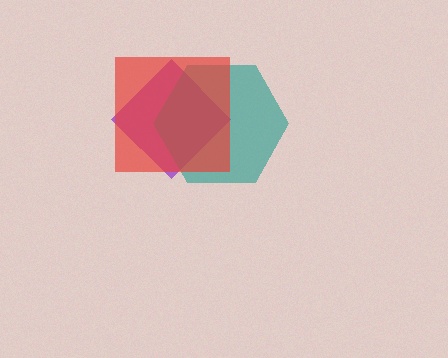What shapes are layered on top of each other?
The layered shapes are: a purple diamond, a teal hexagon, a red square.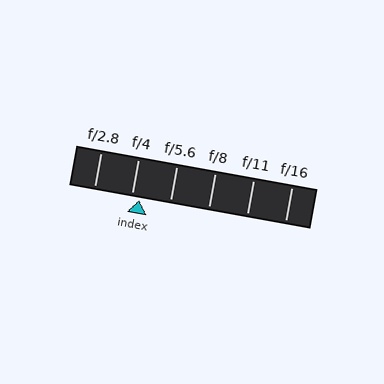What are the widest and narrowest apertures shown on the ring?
The widest aperture shown is f/2.8 and the narrowest is f/16.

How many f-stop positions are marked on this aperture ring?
There are 6 f-stop positions marked.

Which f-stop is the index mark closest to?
The index mark is closest to f/4.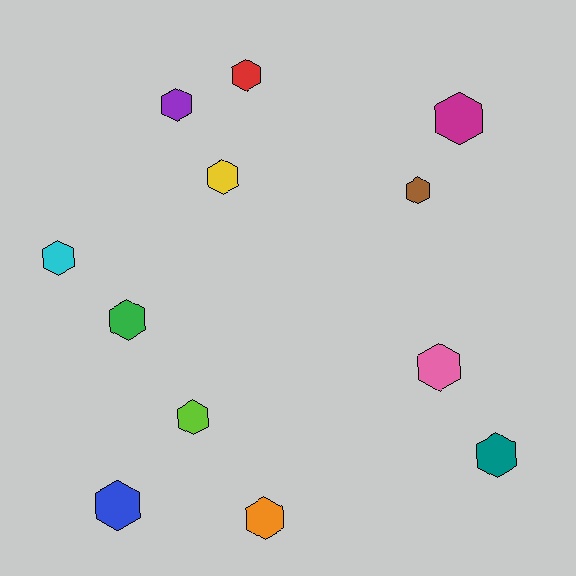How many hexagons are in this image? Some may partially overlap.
There are 12 hexagons.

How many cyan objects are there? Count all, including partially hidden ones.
There is 1 cyan object.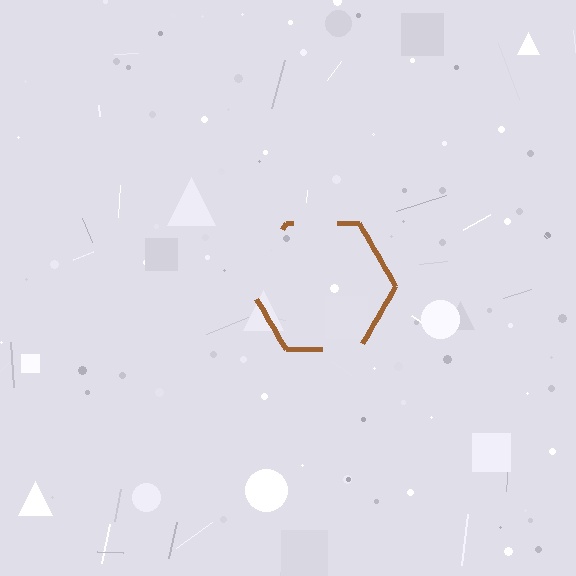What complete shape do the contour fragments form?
The contour fragments form a hexagon.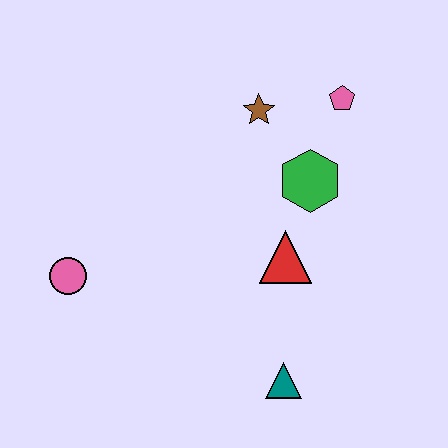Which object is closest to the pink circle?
The red triangle is closest to the pink circle.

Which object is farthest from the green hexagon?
The pink circle is farthest from the green hexagon.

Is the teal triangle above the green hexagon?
No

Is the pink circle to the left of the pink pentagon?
Yes